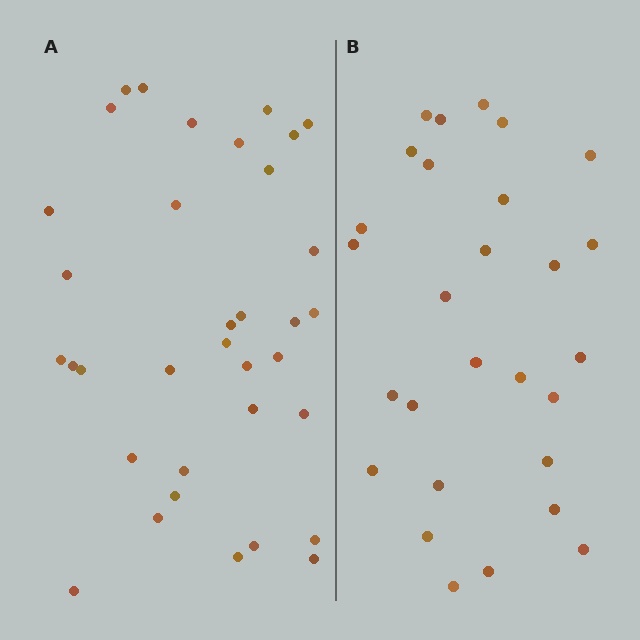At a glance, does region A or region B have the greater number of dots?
Region A (the left region) has more dots.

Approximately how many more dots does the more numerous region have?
Region A has roughly 8 or so more dots than region B.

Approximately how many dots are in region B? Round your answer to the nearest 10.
About 30 dots. (The exact count is 28, which rounds to 30.)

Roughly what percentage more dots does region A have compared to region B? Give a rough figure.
About 25% more.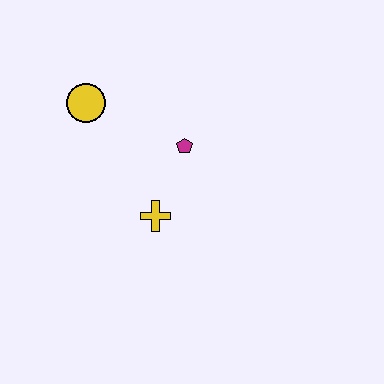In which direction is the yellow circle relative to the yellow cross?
The yellow circle is above the yellow cross.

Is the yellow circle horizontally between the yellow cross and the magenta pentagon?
No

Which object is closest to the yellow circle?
The magenta pentagon is closest to the yellow circle.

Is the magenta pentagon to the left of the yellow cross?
No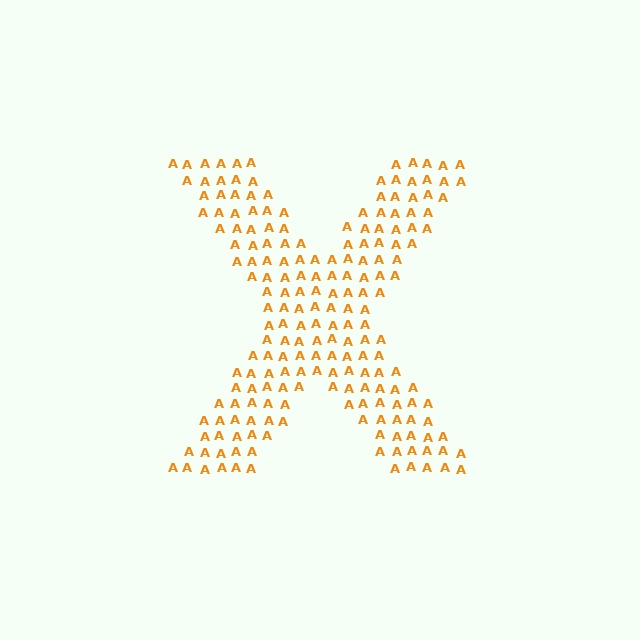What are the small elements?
The small elements are letter A's.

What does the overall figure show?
The overall figure shows the letter X.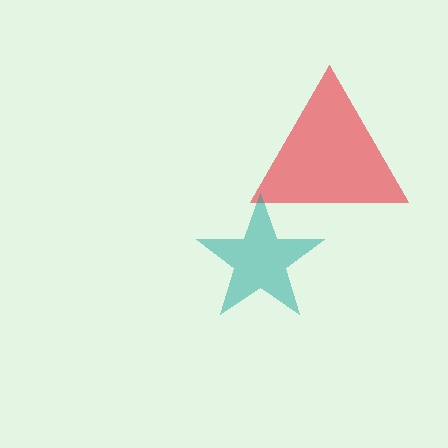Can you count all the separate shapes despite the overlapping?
Yes, there are 2 separate shapes.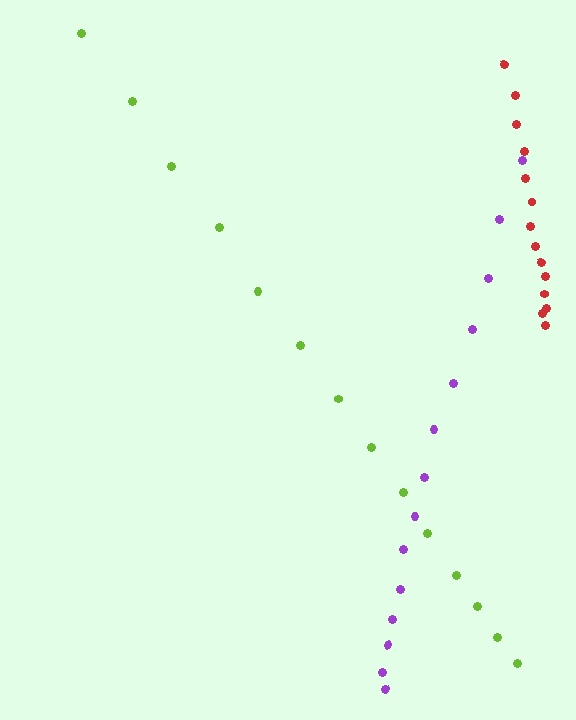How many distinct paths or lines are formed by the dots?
There are 3 distinct paths.